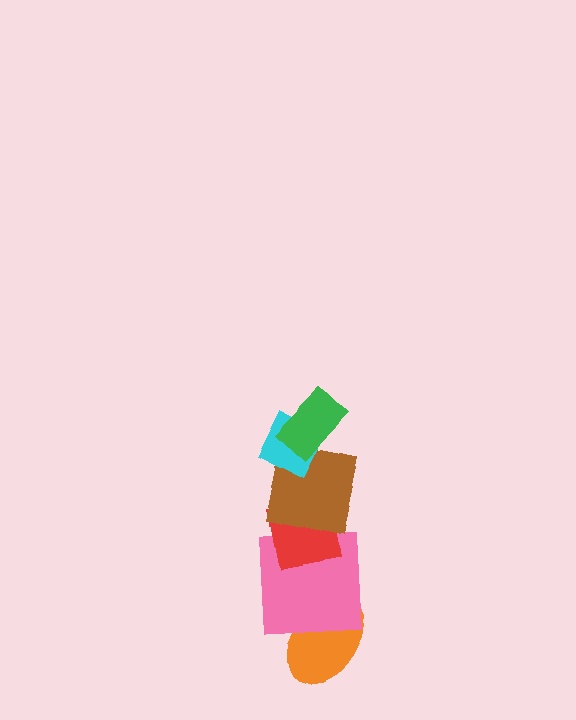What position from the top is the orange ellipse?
The orange ellipse is 6th from the top.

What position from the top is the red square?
The red square is 4th from the top.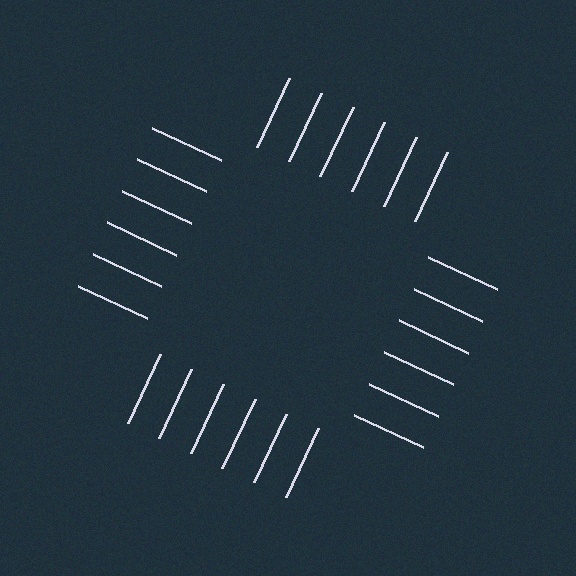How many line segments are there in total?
24 — 6 along each of the 4 edges.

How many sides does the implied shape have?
4 sides — the line-ends trace a square.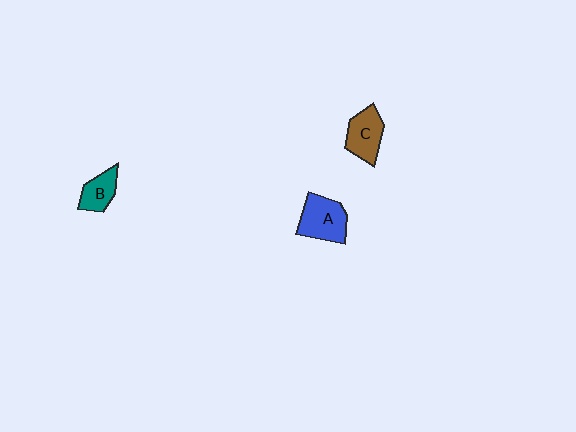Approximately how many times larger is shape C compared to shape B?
Approximately 1.4 times.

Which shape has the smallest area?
Shape B (teal).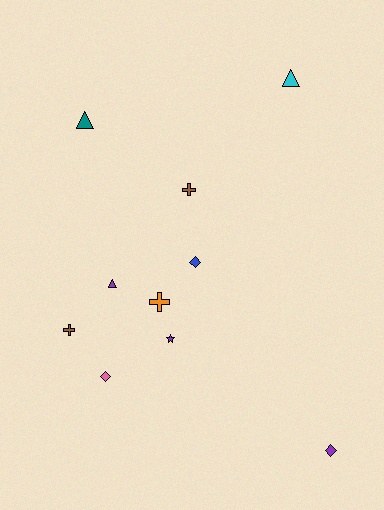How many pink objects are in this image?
There is 1 pink object.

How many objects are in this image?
There are 10 objects.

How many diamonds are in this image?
There are 3 diamonds.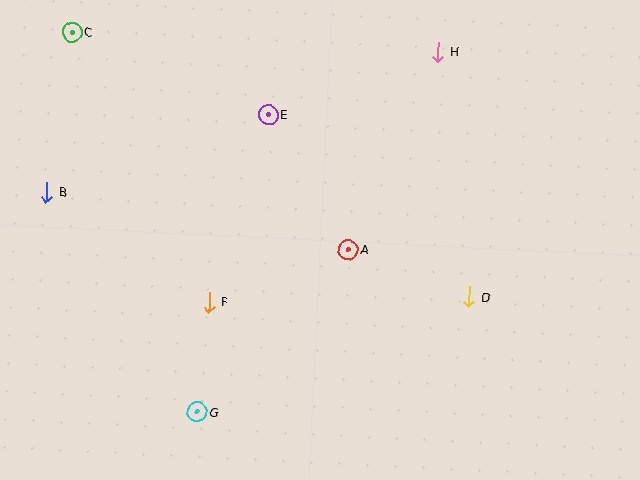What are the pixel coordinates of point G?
Point G is at (197, 412).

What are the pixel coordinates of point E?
Point E is at (268, 115).